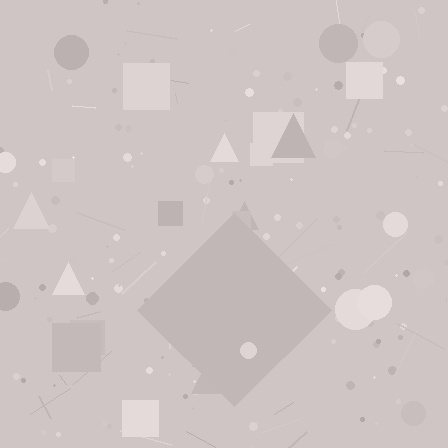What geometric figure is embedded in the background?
A diamond is embedded in the background.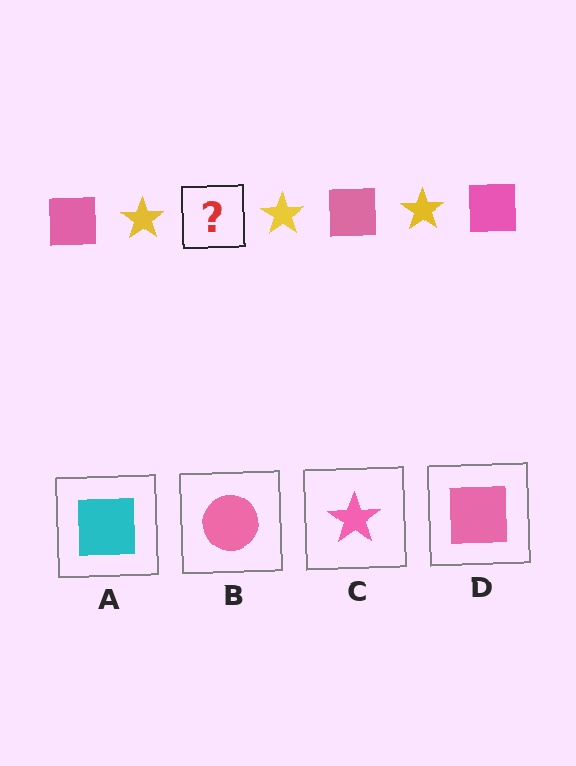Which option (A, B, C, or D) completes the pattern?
D.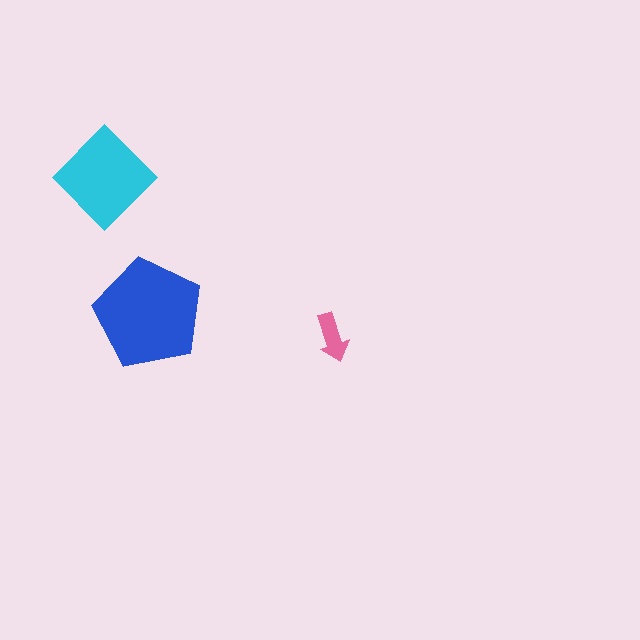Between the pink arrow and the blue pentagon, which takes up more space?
The blue pentagon.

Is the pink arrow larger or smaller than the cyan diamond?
Smaller.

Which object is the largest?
The blue pentagon.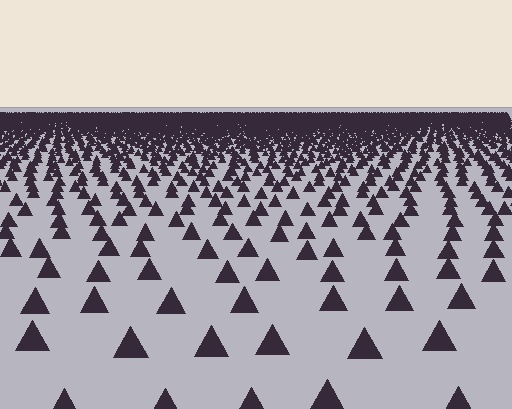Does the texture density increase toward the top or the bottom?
Density increases toward the top.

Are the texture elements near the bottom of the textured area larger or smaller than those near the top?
Larger. Near the bottom, elements are closer to the viewer and appear at a bigger on-screen size.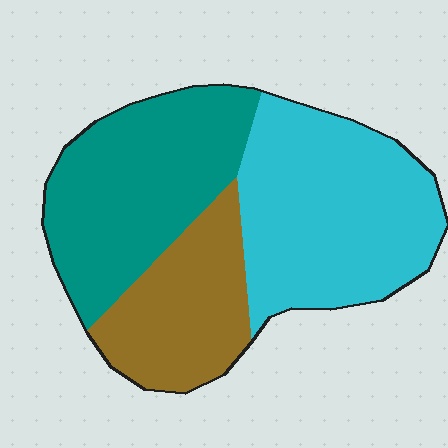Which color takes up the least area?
Brown, at roughly 25%.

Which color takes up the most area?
Cyan, at roughly 40%.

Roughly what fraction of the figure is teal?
Teal covers roughly 35% of the figure.